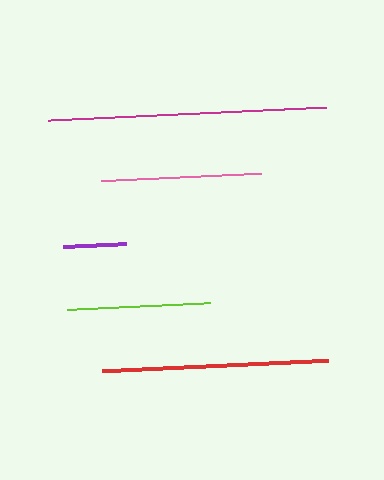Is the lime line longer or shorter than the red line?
The red line is longer than the lime line.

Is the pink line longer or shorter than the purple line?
The pink line is longer than the purple line.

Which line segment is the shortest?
The purple line is the shortest at approximately 63 pixels.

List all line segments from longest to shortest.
From longest to shortest: magenta, red, pink, lime, purple.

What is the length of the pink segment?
The pink segment is approximately 160 pixels long.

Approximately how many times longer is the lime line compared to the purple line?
The lime line is approximately 2.3 times the length of the purple line.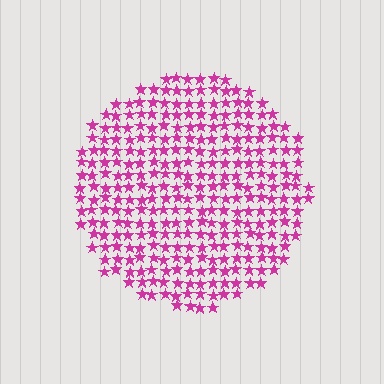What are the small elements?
The small elements are stars.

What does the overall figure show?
The overall figure shows a circle.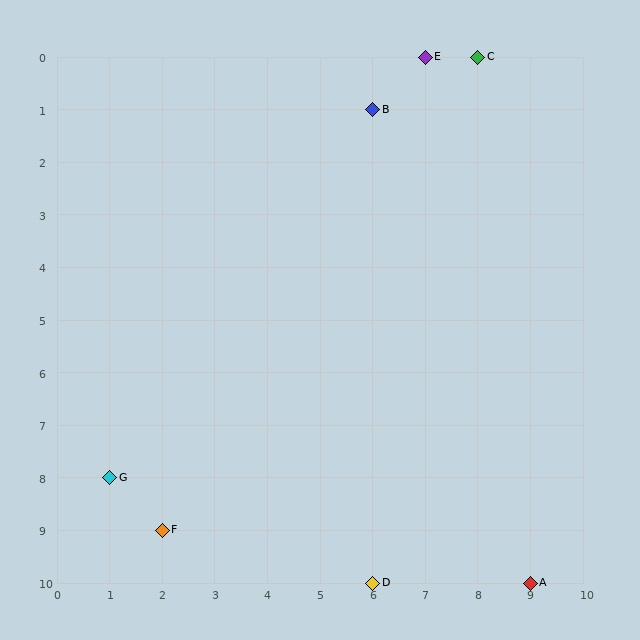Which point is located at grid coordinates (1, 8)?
Point G is at (1, 8).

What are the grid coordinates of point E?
Point E is at grid coordinates (7, 0).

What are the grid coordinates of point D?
Point D is at grid coordinates (6, 10).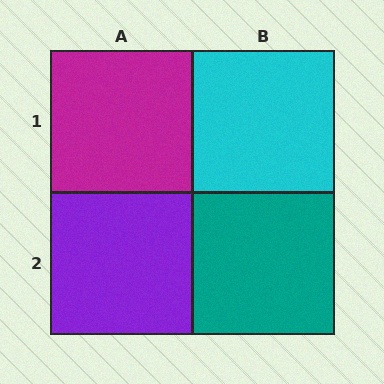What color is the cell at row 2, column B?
Teal.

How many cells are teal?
1 cell is teal.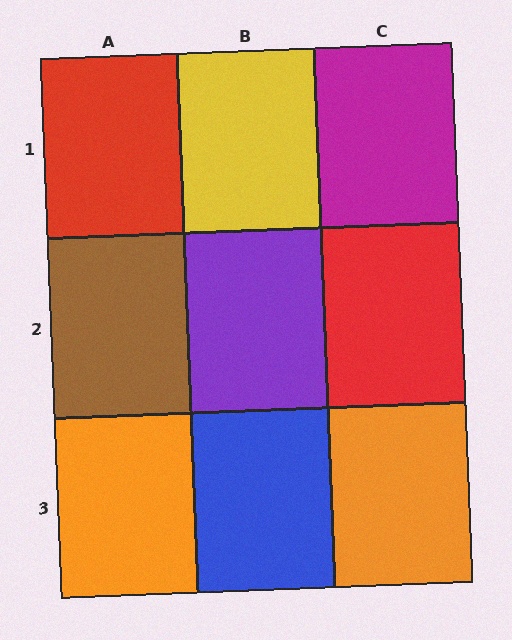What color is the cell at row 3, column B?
Blue.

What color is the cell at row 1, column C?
Magenta.